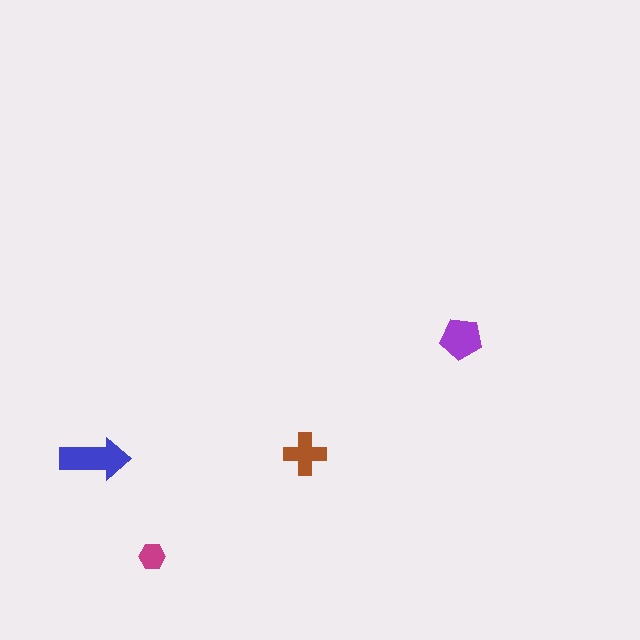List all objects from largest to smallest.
The blue arrow, the purple pentagon, the brown cross, the magenta hexagon.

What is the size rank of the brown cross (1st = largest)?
3rd.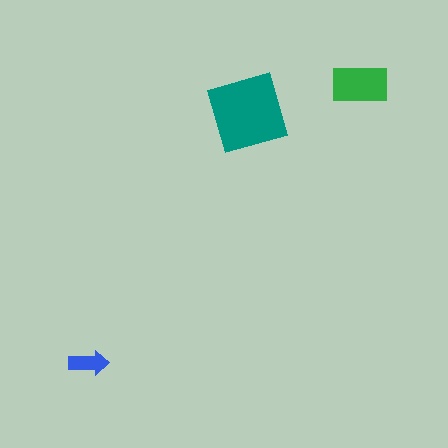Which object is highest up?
The green rectangle is topmost.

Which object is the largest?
The teal square.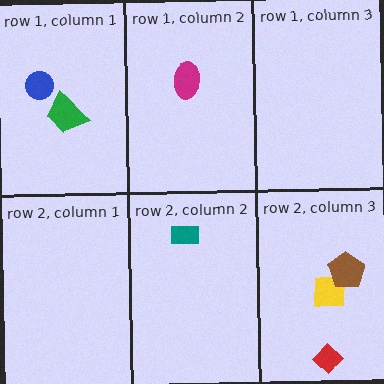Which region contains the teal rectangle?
The row 2, column 2 region.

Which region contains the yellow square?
The row 2, column 3 region.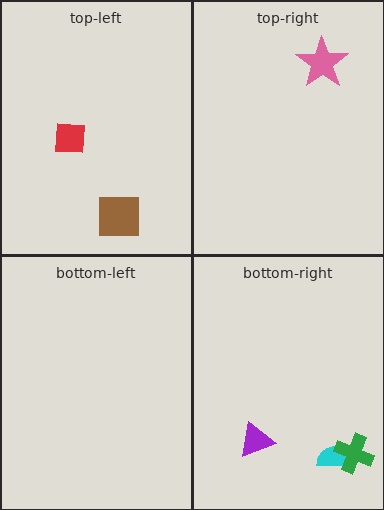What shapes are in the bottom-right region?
The purple triangle, the cyan semicircle, the green cross.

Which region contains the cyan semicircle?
The bottom-right region.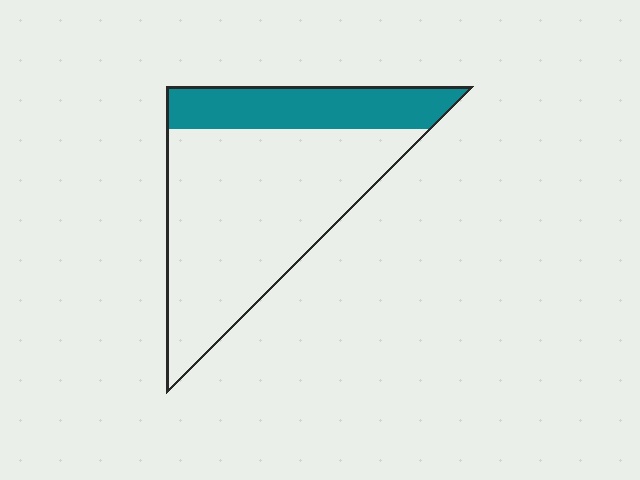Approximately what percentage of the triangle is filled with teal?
Approximately 25%.